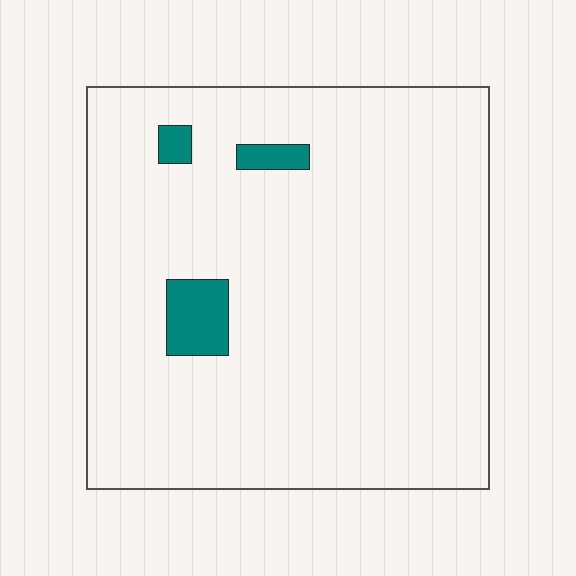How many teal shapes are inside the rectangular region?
3.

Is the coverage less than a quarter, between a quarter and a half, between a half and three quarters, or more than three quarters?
Less than a quarter.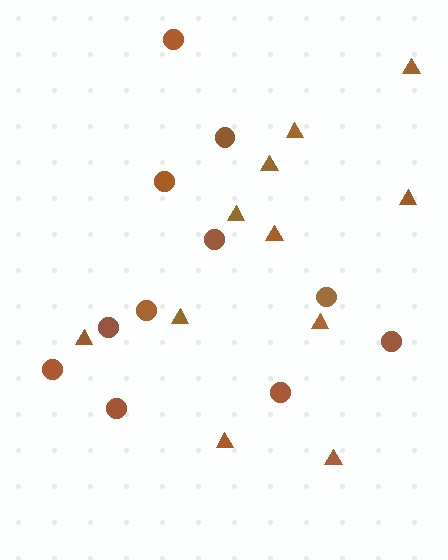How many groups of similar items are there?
There are 2 groups: one group of circles (11) and one group of triangles (11).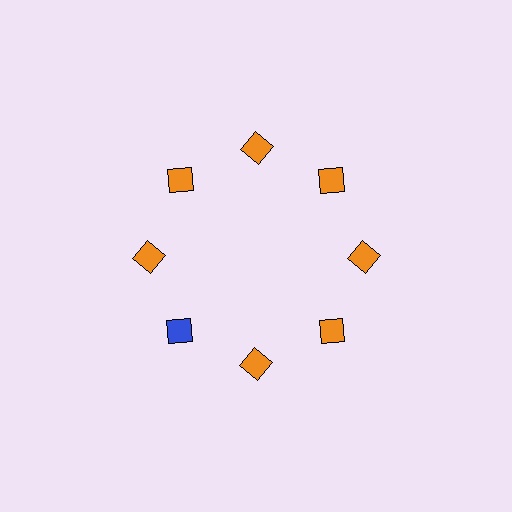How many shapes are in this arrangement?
There are 8 shapes arranged in a ring pattern.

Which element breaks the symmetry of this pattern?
The blue square at roughly the 8 o'clock position breaks the symmetry. All other shapes are orange squares.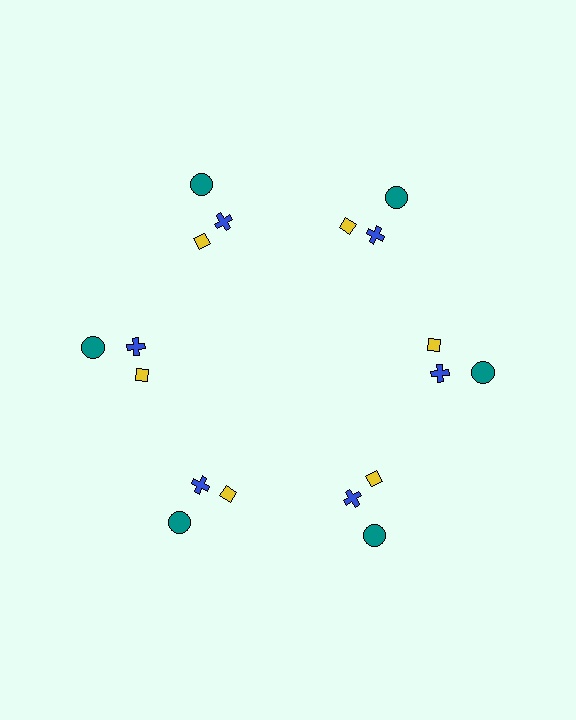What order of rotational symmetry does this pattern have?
This pattern has 6-fold rotational symmetry.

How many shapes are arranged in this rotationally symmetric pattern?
There are 18 shapes, arranged in 6 groups of 3.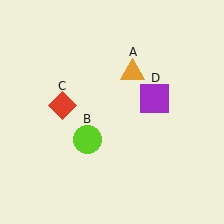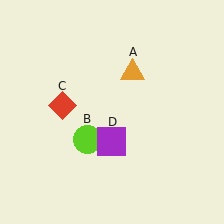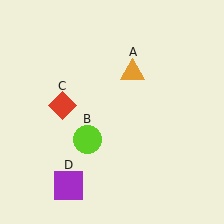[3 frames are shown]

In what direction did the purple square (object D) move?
The purple square (object D) moved down and to the left.